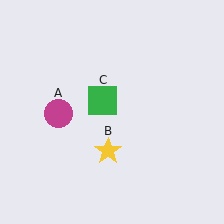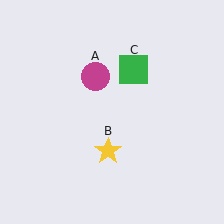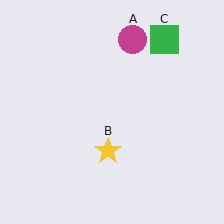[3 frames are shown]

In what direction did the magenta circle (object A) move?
The magenta circle (object A) moved up and to the right.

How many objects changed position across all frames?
2 objects changed position: magenta circle (object A), green square (object C).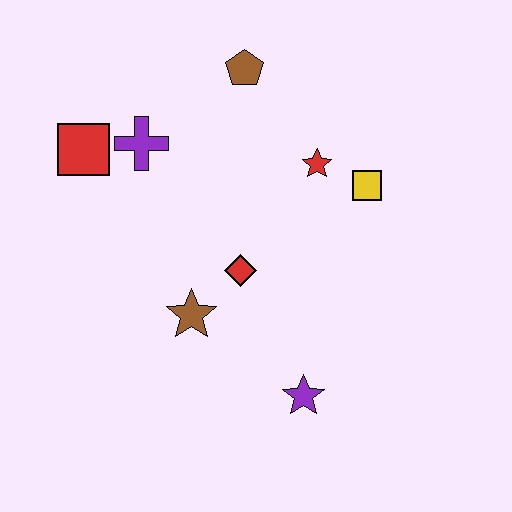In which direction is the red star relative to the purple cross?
The red star is to the right of the purple cross.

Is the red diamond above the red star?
No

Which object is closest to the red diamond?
The brown star is closest to the red diamond.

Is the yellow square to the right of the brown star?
Yes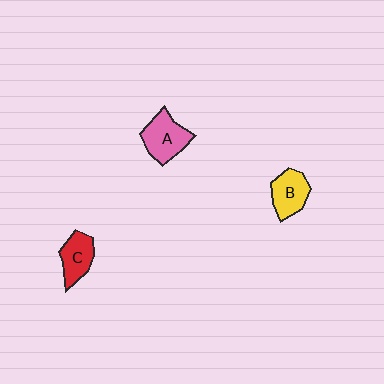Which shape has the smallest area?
Shape C (red).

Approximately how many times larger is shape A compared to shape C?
Approximately 1.3 times.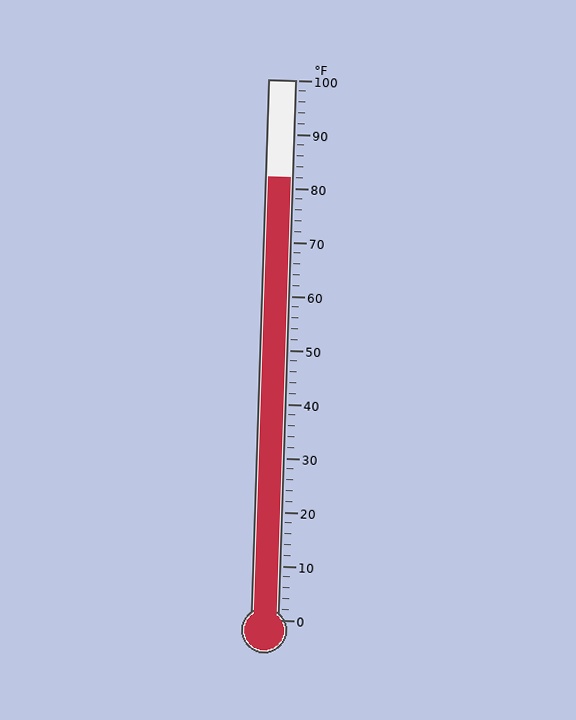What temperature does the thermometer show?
The thermometer shows approximately 82°F.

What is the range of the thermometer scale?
The thermometer scale ranges from 0°F to 100°F.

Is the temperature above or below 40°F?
The temperature is above 40°F.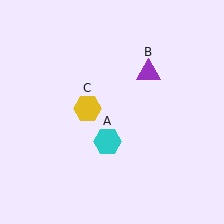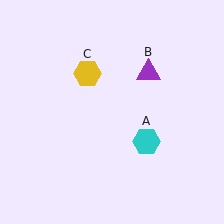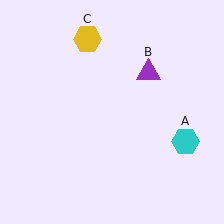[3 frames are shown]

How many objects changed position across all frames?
2 objects changed position: cyan hexagon (object A), yellow hexagon (object C).